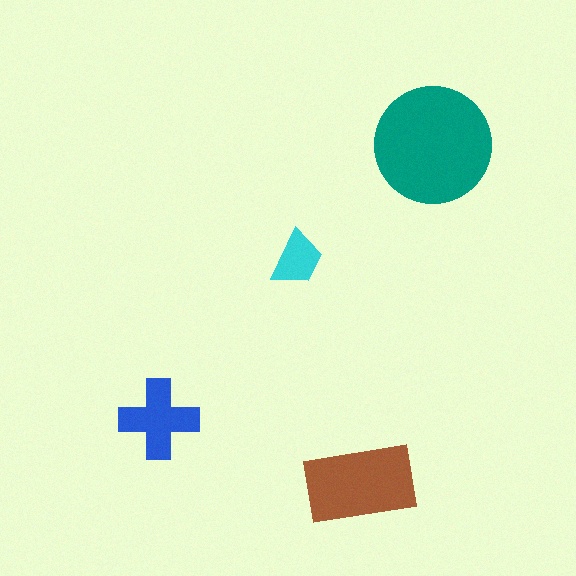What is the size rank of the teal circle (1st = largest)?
1st.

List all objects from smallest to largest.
The cyan trapezoid, the blue cross, the brown rectangle, the teal circle.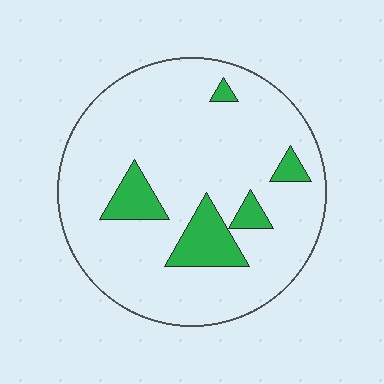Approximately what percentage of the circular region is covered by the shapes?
Approximately 15%.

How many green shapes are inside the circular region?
5.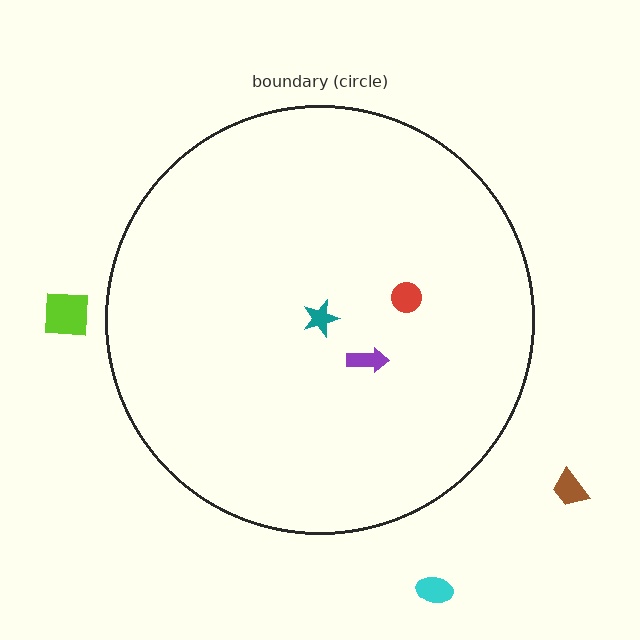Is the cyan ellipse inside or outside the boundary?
Outside.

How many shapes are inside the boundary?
3 inside, 3 outside.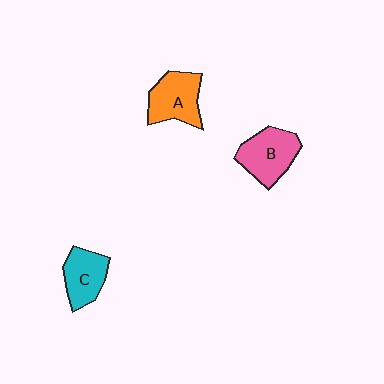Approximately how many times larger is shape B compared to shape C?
Approximately 1.2 times.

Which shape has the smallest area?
Shape C (cyan).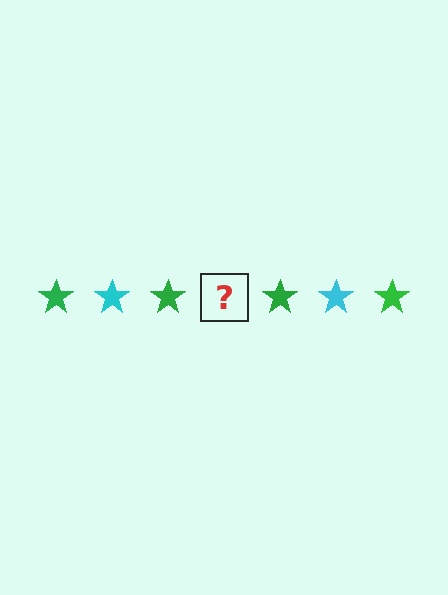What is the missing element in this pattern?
The missing element is a cyan star.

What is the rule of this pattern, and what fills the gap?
The rule is that the pattern cycles through green, cyan stars. The gap should be filled with a cyan star.